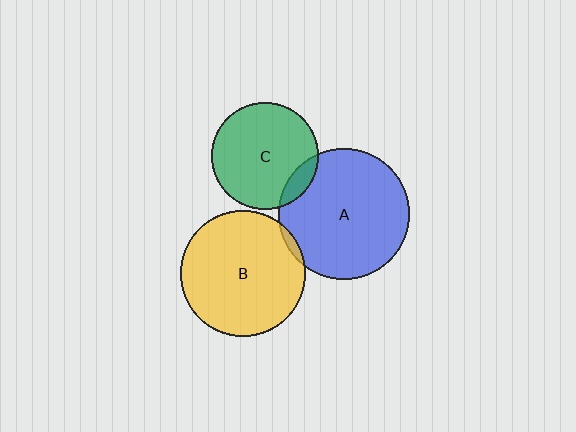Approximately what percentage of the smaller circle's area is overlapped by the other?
Approximately 10%.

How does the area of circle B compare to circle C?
Approximately 1.4 times.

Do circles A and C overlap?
Yes.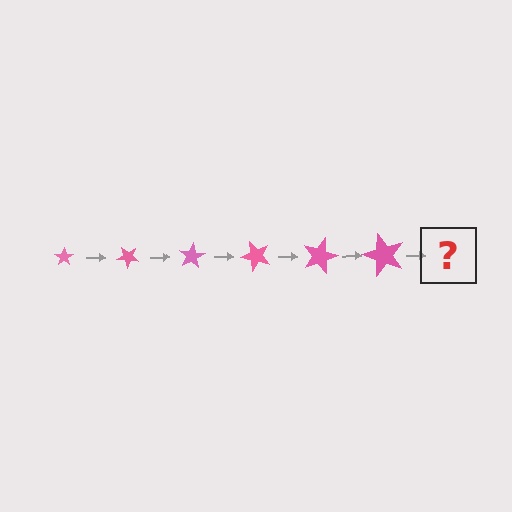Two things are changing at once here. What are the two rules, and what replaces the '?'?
The two rules are that the star grows larger each step and it rotates 40 degrees each step. The '?' should be a star, larger than the previous one and rotated 240 degrees from the start.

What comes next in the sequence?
The next element should be a star, larger than the previous one and rotated 240 degrees from the start.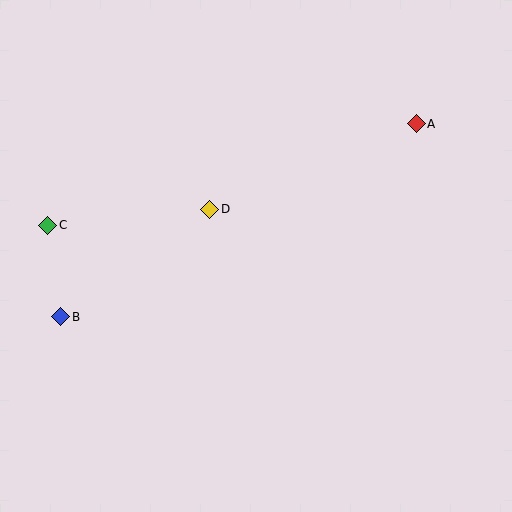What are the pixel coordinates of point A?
Point A is at (416, 124).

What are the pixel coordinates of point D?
Point D is at (210, 209).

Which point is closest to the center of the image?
Point D at (210, 209) is closest to the center.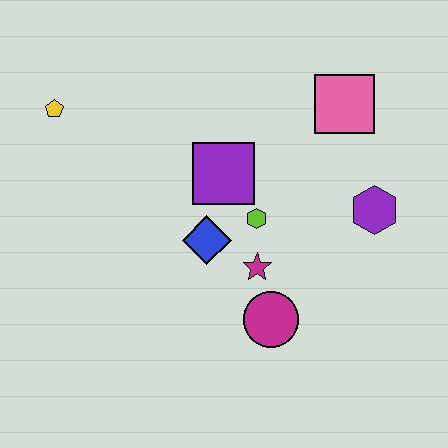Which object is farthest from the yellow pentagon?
The purple hexagon is farthest from the yellow pentagon.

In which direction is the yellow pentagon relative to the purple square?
The yellow pentagon is to the left of the purple square.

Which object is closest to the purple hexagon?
The pink square is closest to the purple hexagon.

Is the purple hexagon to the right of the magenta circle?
Yes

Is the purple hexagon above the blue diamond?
Yes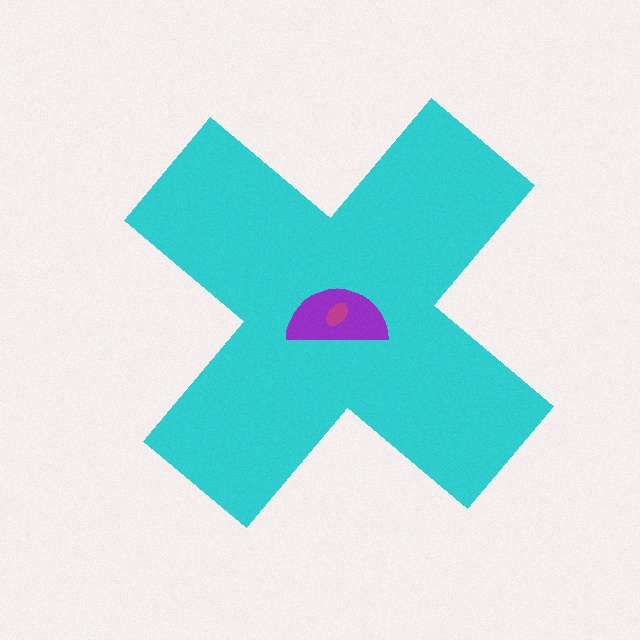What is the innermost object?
The magenta ellipse.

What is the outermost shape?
The cyan cross.